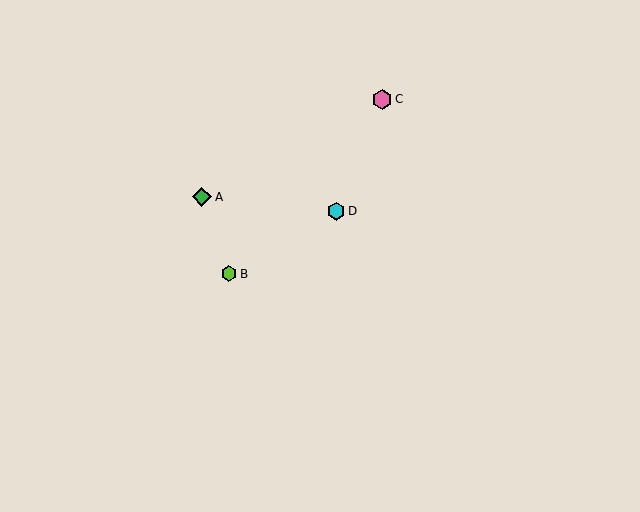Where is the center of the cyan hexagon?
The center of the cyan hexagon is at (336, 211).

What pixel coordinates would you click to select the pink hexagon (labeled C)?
Click at (382, 99) to select the pink hexagon C.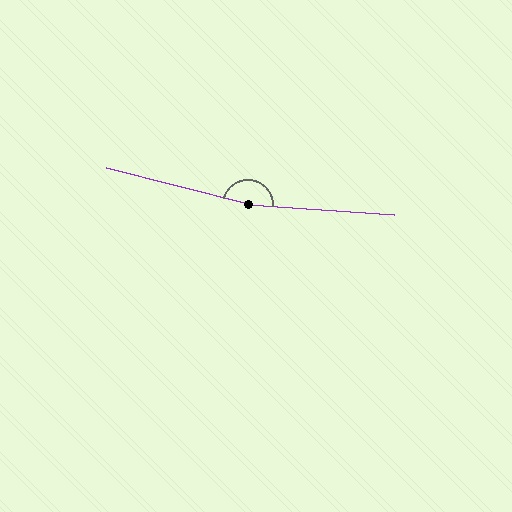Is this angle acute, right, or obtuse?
It is obtuse.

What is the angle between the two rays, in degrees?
Approximately 169 degrees.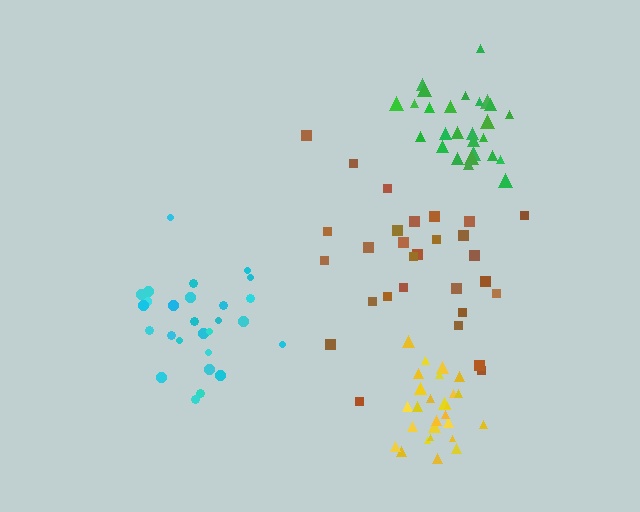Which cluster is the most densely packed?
Yellow.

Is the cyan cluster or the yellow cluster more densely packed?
Yellow.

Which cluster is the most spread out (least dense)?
Brown.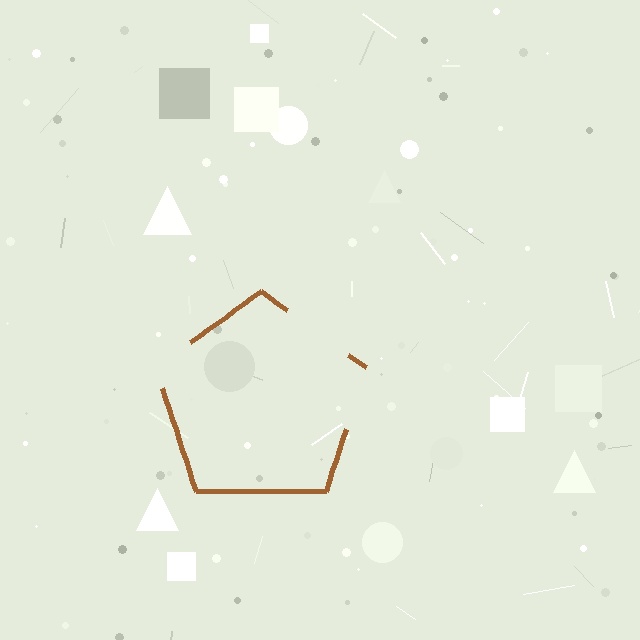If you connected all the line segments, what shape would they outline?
They would outline a pentagon.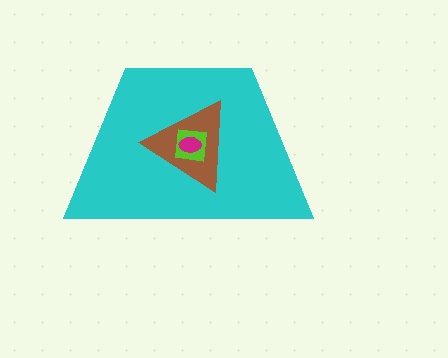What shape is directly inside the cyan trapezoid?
The brown triangle.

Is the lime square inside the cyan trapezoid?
Yes.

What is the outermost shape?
The cyan trapezoid.